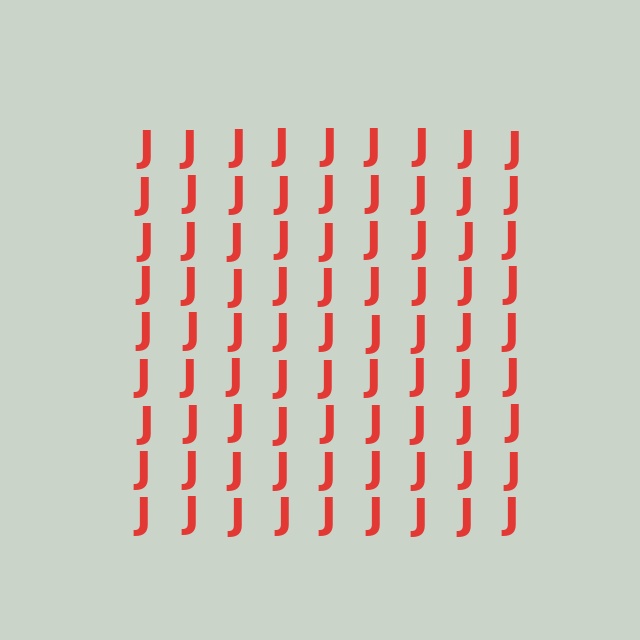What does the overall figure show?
The overall figure shows a square.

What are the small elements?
The small elements are letter J's.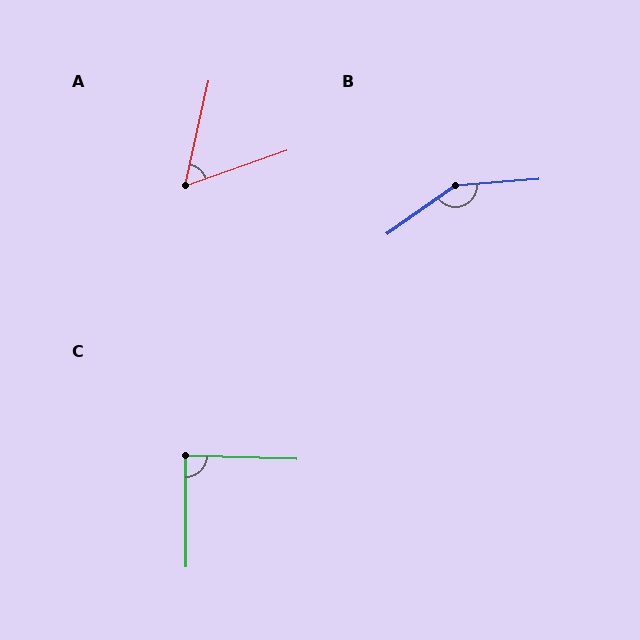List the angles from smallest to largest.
A (58°), C (88°), B (149°).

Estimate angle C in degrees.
Approximately 88 degrees.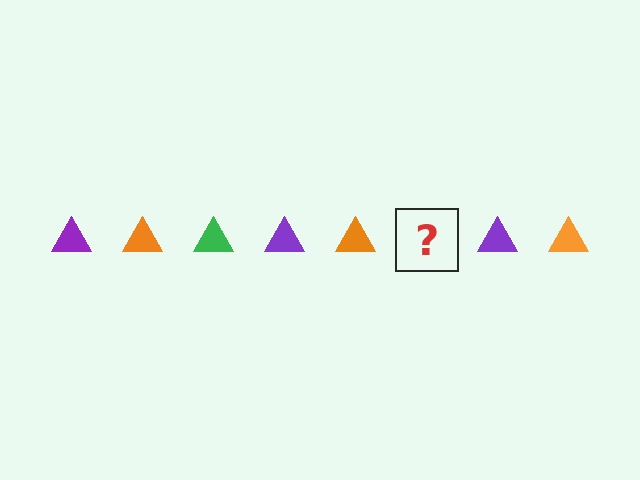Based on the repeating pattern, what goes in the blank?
The blank should be a green triangle.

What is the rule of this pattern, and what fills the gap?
The rule is that the pattern cycles through purple, orange, green triangles. The gap should be filled with a green triangle.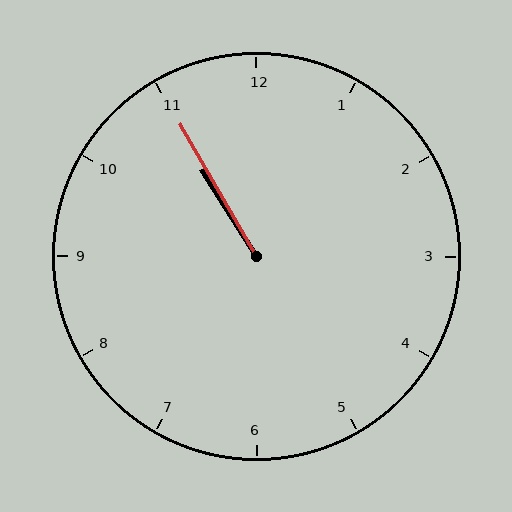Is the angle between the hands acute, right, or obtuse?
It is acute.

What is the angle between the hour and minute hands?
Approximately 2 degrees.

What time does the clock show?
10:55.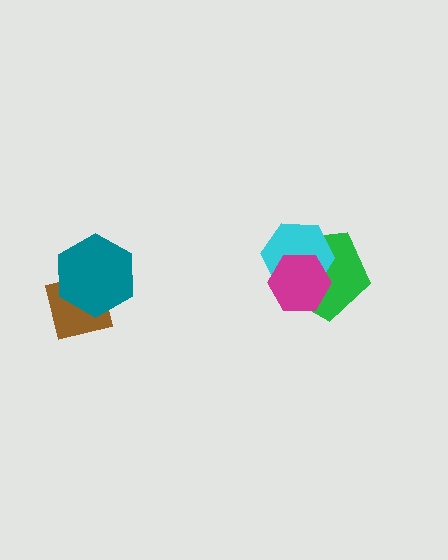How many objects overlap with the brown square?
1 object overlaps with the brown square.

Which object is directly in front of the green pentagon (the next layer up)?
The cyan hexagon is directly in front of the green pentagon.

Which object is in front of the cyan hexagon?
The magenta hexagon is in front of the cyan hexagon.